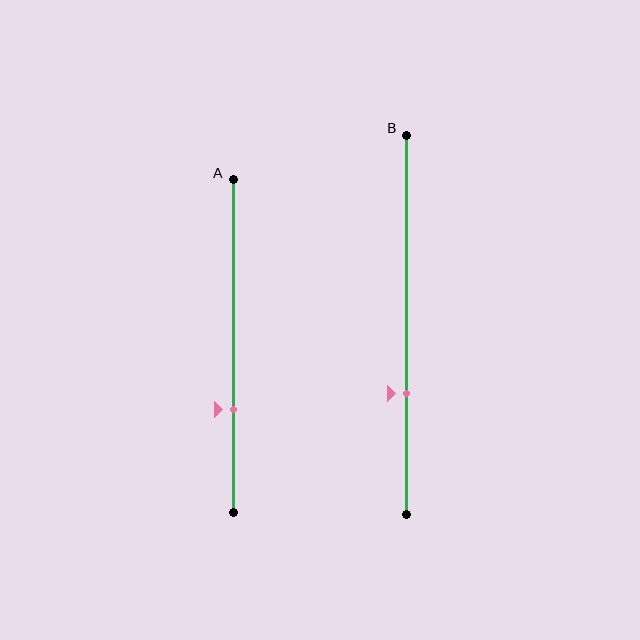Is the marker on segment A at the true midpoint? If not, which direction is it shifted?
No, the marker on segment A is shifted downward by about 19% of the segment length.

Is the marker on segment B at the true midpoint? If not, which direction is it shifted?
No, the marker on segment B is shifted downward by about 18% of the segment length.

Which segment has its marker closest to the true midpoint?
Segment B has its marker closest to the true midpoint.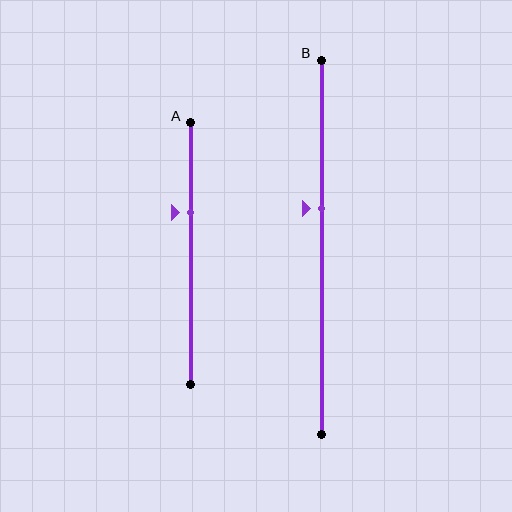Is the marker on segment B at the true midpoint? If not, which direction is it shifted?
No, the marker on segment B is shifted upward by about 10% of the segment length.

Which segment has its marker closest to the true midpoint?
Segment B has its marker closest to the true midpoint.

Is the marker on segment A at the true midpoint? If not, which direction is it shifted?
No, the marker on segment A is shifted upward by about 16% of the segment length.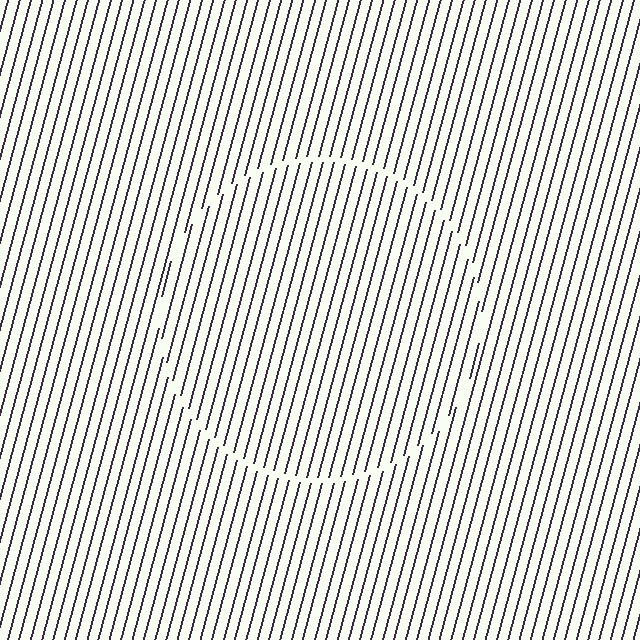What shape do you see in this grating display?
An illusory circle. The interior of the shape contains the same grating, shifted by half a period — the contour is defined by the phase discontinuity where line-ends from the inner and outer gratings abut.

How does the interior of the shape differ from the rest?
The interior of the shape contains the same grating, shifted by half a period — the contour is defined by the phase discontinuity where line-ends from the inner and outer gratings abut.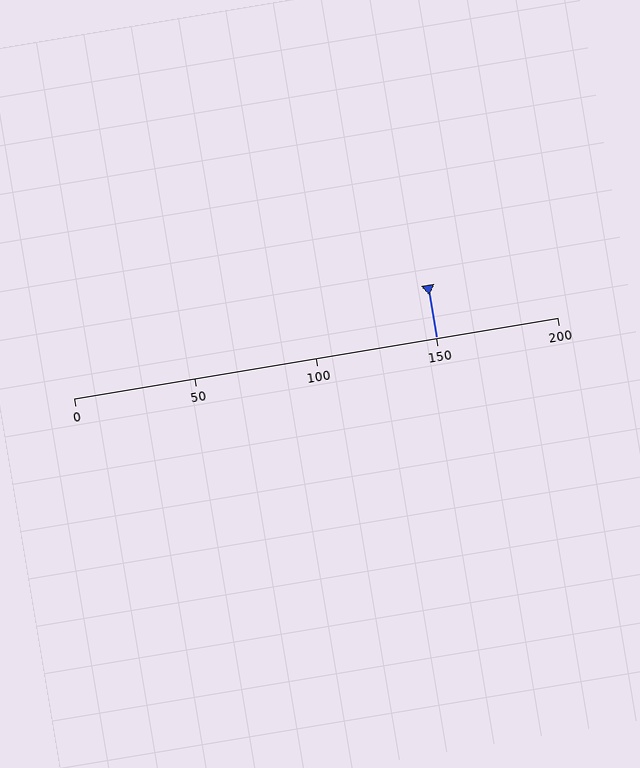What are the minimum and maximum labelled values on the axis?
The axis runs from 0 to 200.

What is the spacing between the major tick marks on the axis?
The major ticks are spaced 50 apart.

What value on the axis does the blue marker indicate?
The marker indicates approximately 150.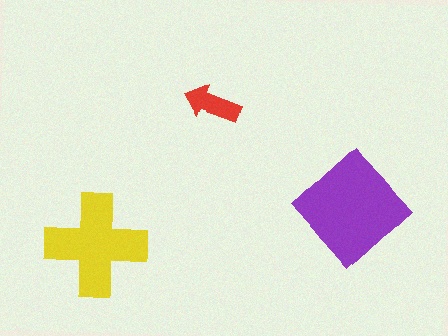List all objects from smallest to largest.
The red arrow, the yellow cross, the purple diamond.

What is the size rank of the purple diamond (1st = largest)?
1st.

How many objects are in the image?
There are 3 objects in the image.